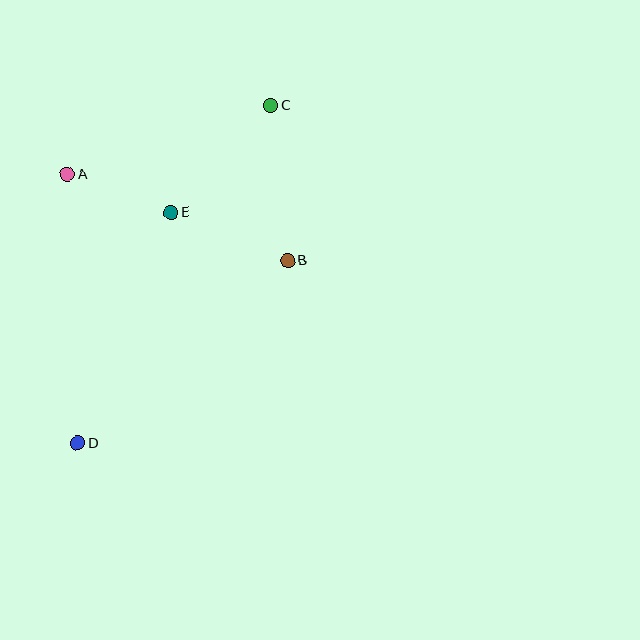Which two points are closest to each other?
Points A and E are closest to each other.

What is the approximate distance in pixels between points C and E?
The distance between C and E is approximately 146 pixels.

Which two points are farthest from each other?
Points C and D are farthest from each other.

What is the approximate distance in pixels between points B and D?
The distance between B and D is approximately 279 pixels.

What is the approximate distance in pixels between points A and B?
The distance between A and B is approximately 237 pixels.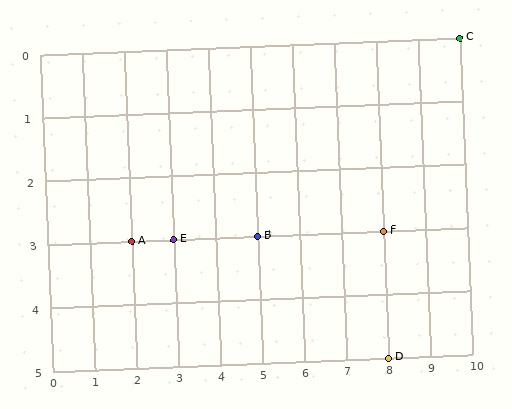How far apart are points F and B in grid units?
Points F and B are 3 columns apart.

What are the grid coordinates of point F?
Point F is at grid coordinates (8, 3).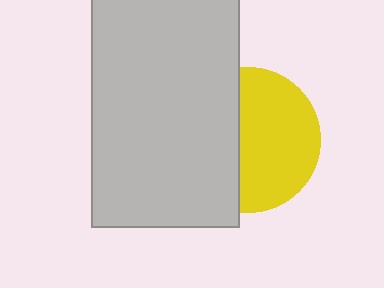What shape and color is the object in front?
The object in front is a light gray rectangle.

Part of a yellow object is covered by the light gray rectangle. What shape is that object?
It is a circle.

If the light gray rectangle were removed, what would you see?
You would see the complete yellow circle.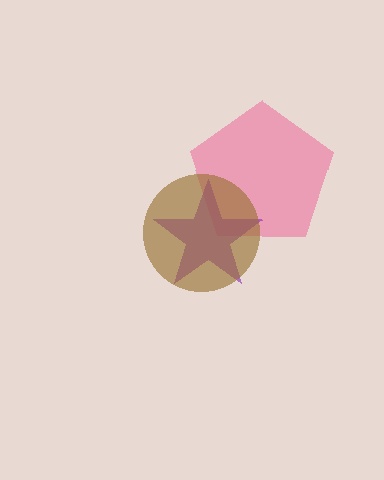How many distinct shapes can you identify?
There are 3 distinct shapes: a pink pentagon, a purple star, a brown circle.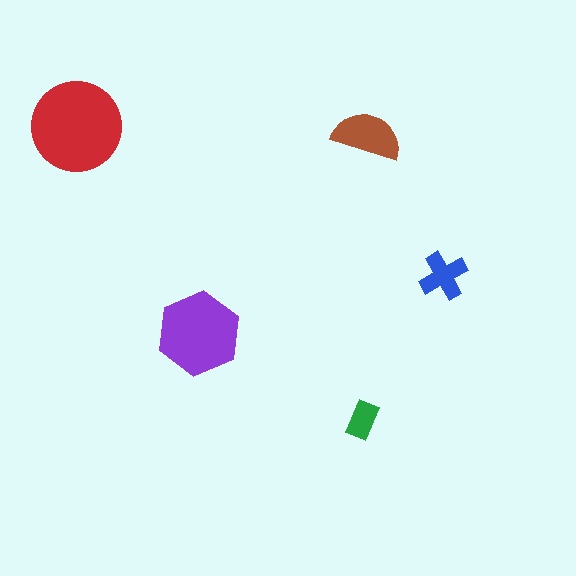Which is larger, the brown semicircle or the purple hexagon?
The purple hexagon.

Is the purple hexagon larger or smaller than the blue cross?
Larger.